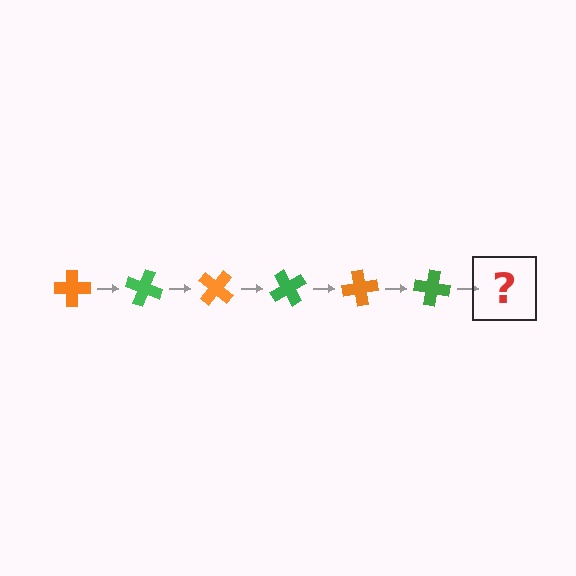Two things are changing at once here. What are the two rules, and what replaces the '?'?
The two rules are that it rotates 20 degrees each step and the color cycles through orange and green. The '?' should be an orange cross, rotated 120 degrees from the start.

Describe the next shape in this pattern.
It should be an orange cross, rotated 120 degrees from the start.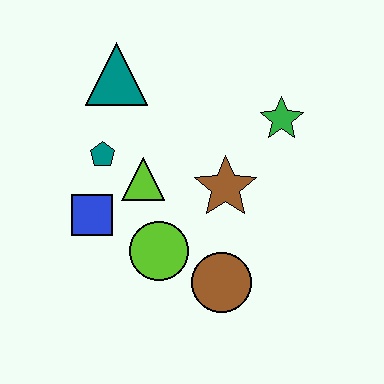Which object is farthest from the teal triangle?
The brown circle is farthest from the teal triangle.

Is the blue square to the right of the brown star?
No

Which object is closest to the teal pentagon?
The lime triangle is closest to the teal pentagon.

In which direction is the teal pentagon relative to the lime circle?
The teal pentagon is above the lime circle.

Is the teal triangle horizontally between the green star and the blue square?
Yes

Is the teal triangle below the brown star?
No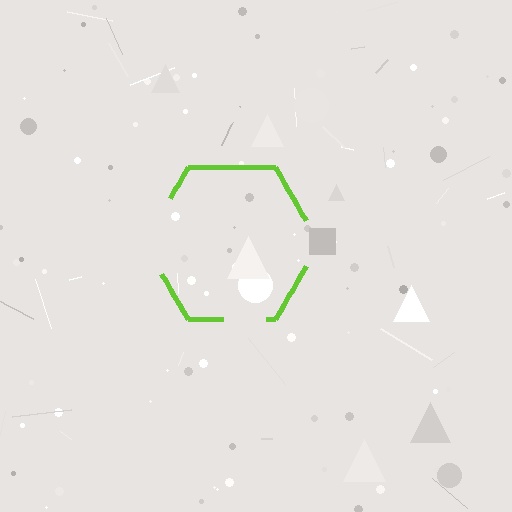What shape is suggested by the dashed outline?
The dashed outline suggests a hexagon.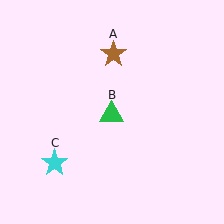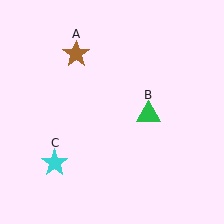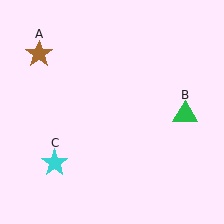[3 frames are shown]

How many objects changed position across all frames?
2 objects changed position: brown star (object A), green triangle (object B).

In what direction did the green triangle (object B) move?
The green triangle (object B) moved right.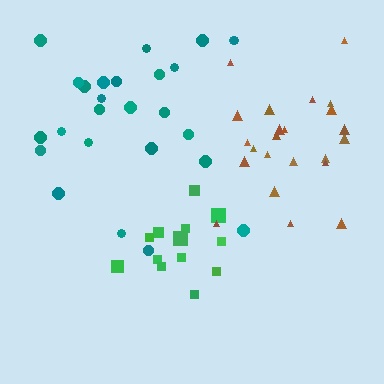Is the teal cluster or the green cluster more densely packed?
Green.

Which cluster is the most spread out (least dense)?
Teal.